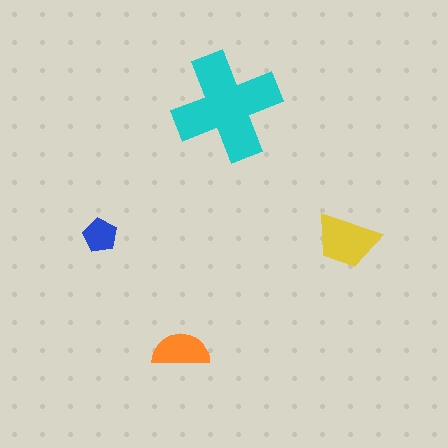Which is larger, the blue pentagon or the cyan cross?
The cyan cross.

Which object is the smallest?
The blue pentagon.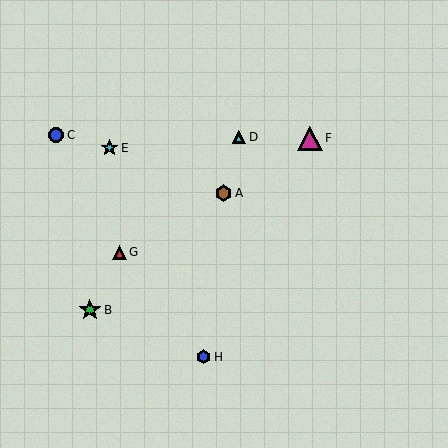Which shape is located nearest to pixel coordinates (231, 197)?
The brown hexagon (labeled A) at (224, 193) is nearest to that location.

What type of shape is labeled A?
Shape A is a brown hexagon.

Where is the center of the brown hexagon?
The center of the brown hexagon is at (224, 193).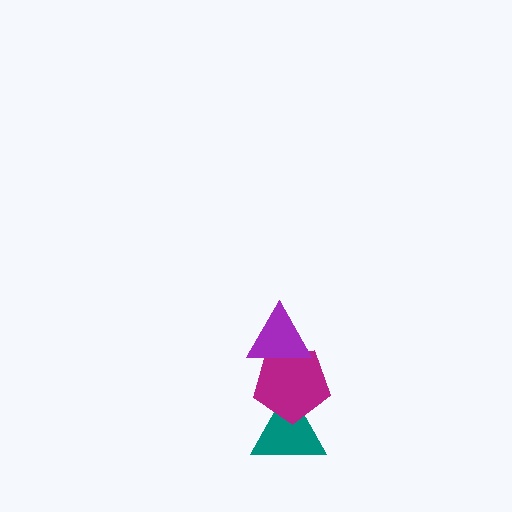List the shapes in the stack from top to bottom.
From top to bottom: the purple triangle, the magenta pentagon, the teal triangle.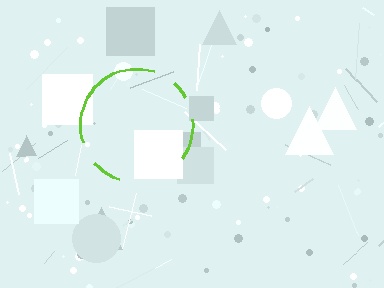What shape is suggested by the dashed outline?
The dashed outline suggests a circle.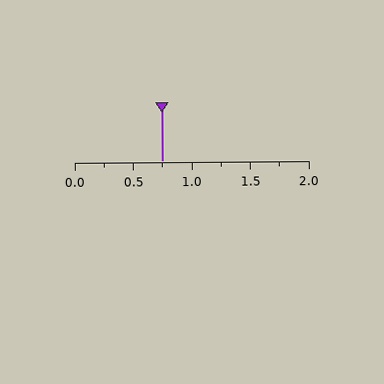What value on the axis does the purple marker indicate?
The marker indicates approximately 0.75.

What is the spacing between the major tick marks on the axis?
The major ticks are spaced 0.5 apart.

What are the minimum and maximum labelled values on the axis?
The axis runs from 0.0 to 2.0.